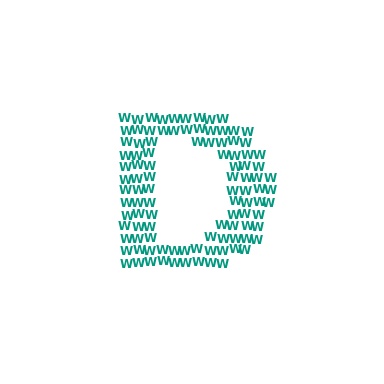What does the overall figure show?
The overall figure shows the letter D.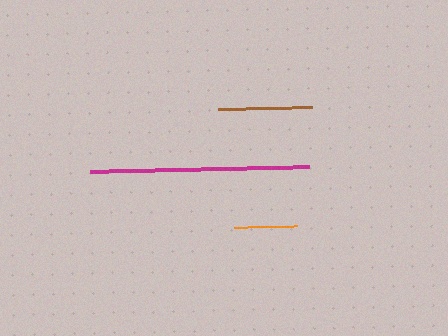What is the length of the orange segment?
The orange segment is approximately 62 pixels long.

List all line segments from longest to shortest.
From longest to shortest: magenta, brown, orange.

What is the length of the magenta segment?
The magenta segment is approximately 219 pixels long.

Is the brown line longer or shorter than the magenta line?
The magenta line is longer than the brown line.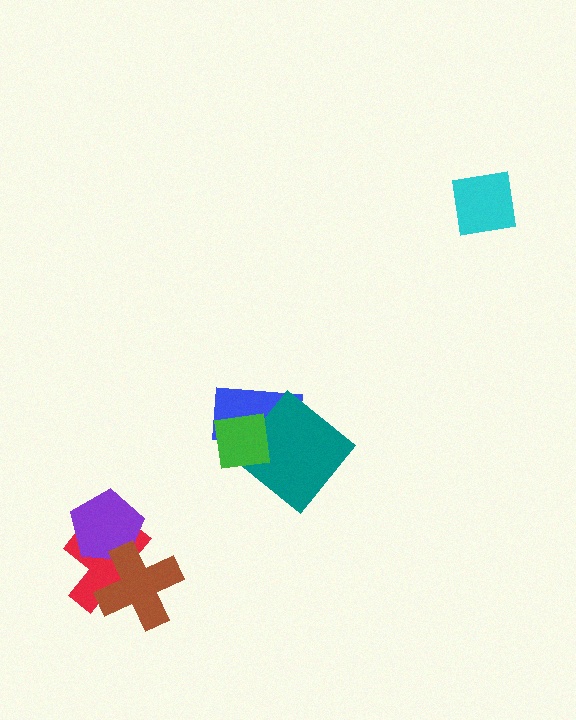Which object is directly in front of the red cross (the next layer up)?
The purple pentagon is directly in front of the red cross.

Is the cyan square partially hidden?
No, no other shape covers it.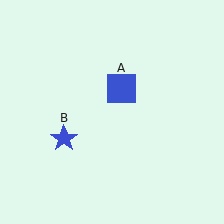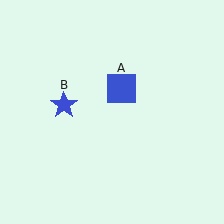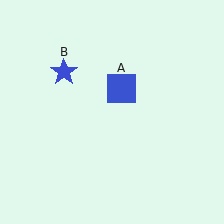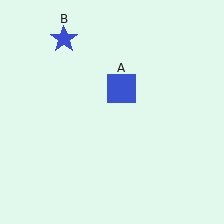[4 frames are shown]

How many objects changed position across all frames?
1 object changed position: blue star (object B).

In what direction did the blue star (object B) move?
The blue star (object B) moved up.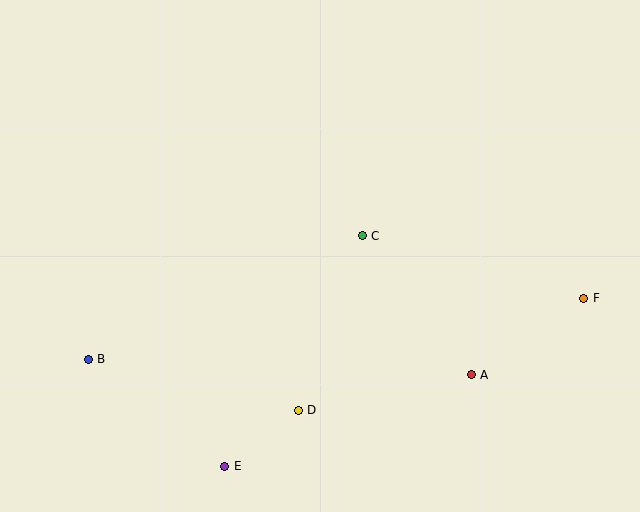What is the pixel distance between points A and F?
The distance between A and F is 136 pixels.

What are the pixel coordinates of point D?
Point D is at (298, 410).